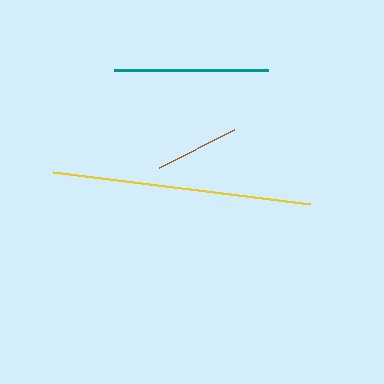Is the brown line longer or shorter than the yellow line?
The yellow line is longer than the brown line.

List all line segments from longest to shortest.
From longest to shortest: yellow, teal, brown.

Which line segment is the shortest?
The brown line is the shortest at approximately 84 pixels.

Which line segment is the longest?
The yellow line is the longest at approximately 259 pixels.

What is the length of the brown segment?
The brown segment is approximately 84 pixels long.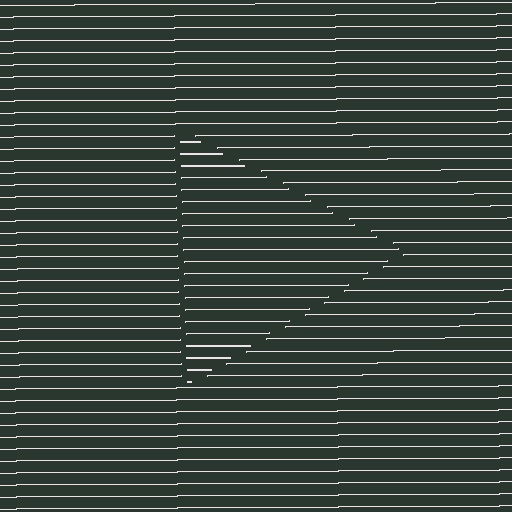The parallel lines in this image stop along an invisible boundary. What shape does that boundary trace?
An illusory triangle. The interior of the shape contains the same grating, shifted by half a period — the contour is defined by the phase discontinuity where line-ends from the inner and outer gratings abut.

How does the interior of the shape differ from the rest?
The interior of the shape contains the same grating, shifted by half a period — the contour is defined by the phase discontinuity where line-ends from the inner and outer gratings abut.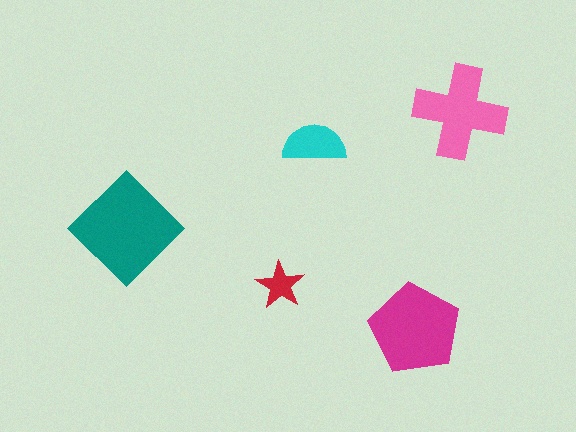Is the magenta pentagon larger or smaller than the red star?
Larger.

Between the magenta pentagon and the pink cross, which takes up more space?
The magenta pentagon.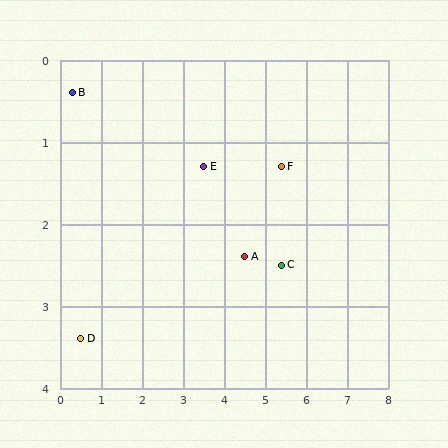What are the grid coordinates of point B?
Point B is at approximately (0.3, 0.4).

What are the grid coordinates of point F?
Point F is at approximately (5.4, 1.3).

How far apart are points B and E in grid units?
Points B and E are about 3.3 grid units apart.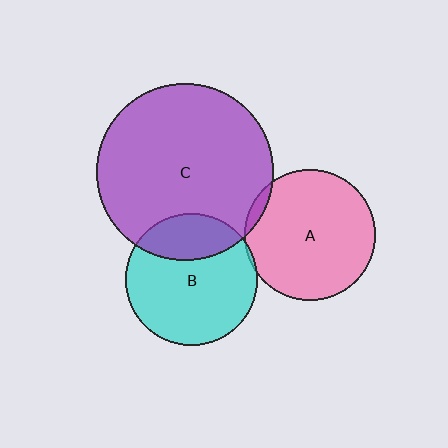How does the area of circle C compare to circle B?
Approximately 1.8 times.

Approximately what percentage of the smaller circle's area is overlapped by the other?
Approximately 25%.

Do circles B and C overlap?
Yes.